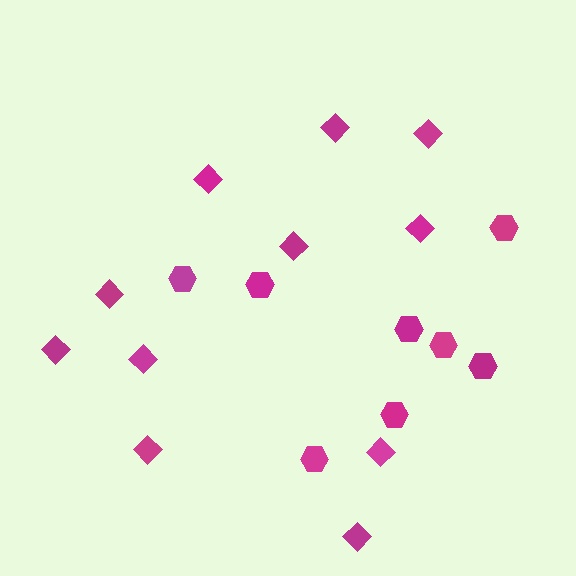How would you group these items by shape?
There are 2 groups: one group of diamonds (11) and one group of hexagons (8).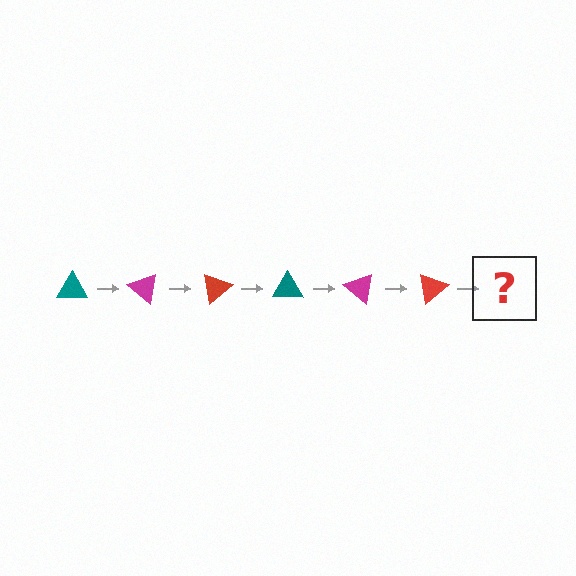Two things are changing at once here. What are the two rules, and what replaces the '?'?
The two rules are that it rotates 40 degrees each step and the color cycles through teal, magenta, and red. The '?' should be a teal triangle, rotated 240 degrees from the start.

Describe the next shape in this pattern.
It should be a teal triangle, rotated 240 degrees from the start.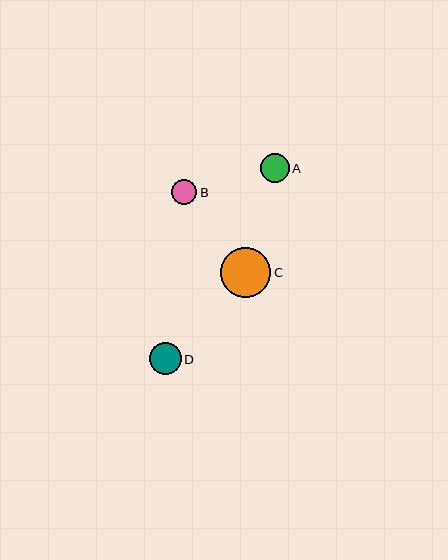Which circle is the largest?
Circle C is the largest with a size of approximately 50 pixels.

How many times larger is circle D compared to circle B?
Circle D is approximately 1.2 times the size of circle B.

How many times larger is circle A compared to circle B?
Circle A is approximately 1.1 times the size of circle B.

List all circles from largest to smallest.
From largest to smallest: C, D, A, B.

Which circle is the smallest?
Circle B is the smallest with a size of approximately 26 pixels.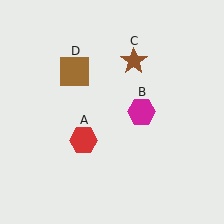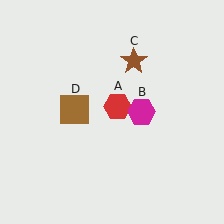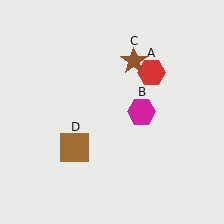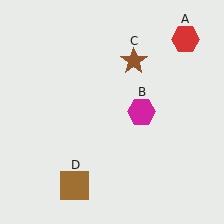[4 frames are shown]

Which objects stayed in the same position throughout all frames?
Magenta hexagon (object B) and brown star (object C) remained stationary.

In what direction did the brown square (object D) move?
The brown square (object D) moved down.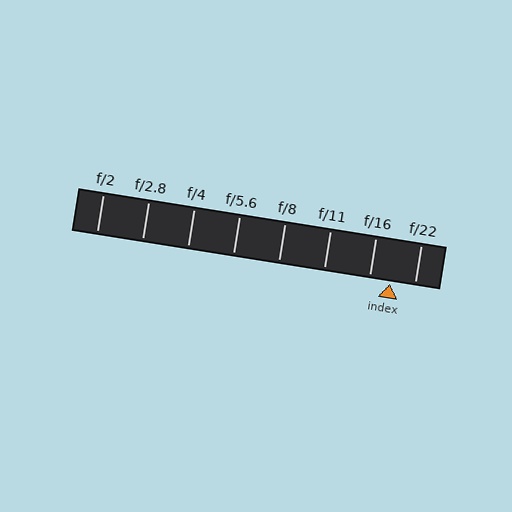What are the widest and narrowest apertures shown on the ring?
The widest aperture shown is f/2 and the narrowest is f/22.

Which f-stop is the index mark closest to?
The index mark is closest to f/16.